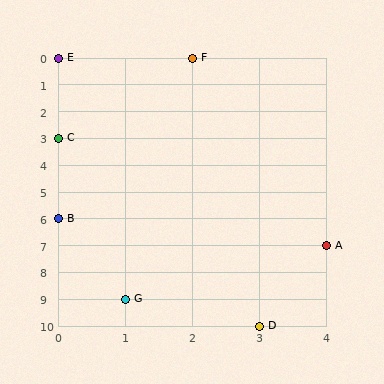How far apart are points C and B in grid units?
Points C and B are 3 rows apart.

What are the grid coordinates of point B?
Point B is at grid coordinates (0, 6).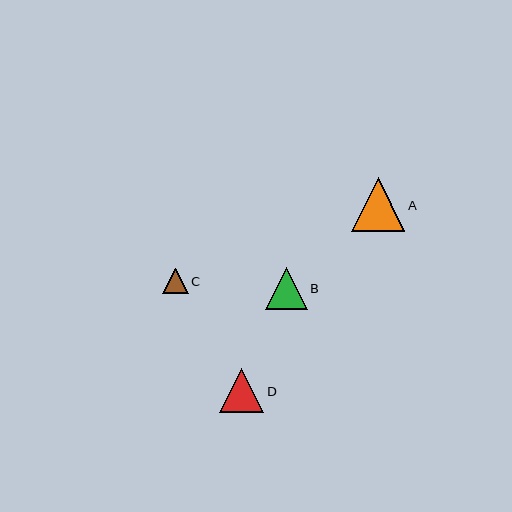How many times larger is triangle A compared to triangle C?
Triangle A is approximately 2.1 times the size of triangle C.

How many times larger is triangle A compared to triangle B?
Triangle A is approximately 1.3 times the size of triangle B.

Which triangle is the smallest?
Triangle C is the smallest with a size of approximately 26 pixels.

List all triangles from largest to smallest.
From largest to smallest: A, D, B, C.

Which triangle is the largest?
Triangle A is the largest with a size of approximately 53 pixels.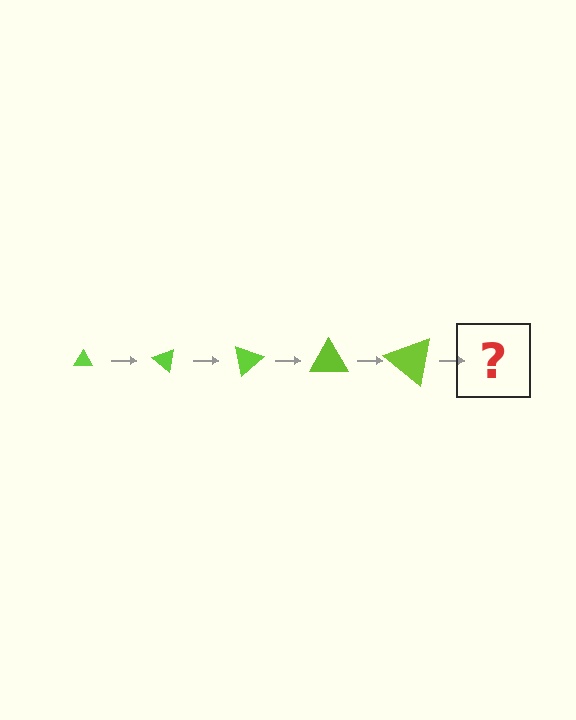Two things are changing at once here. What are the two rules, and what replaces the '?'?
The two rules are that the triangle grows larger each step and it rotates 40 degrees each step. The '?' should be a triangle, larger than the previous one and rotated 200 degrees from the start.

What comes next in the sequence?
The next element should be a triangle, larger than the previous one and rotated 200 degrees from the start.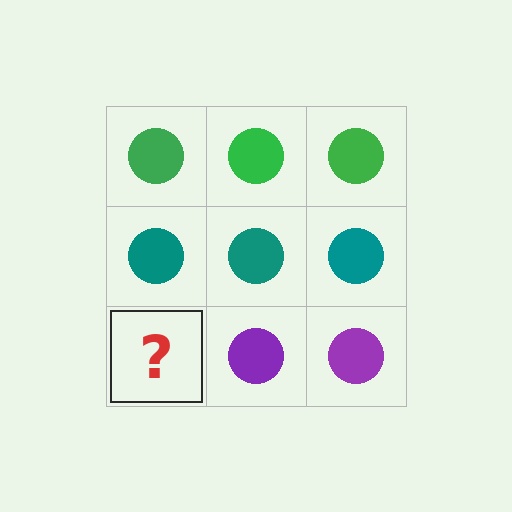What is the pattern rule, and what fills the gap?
The rule is that each row has a consistent color. The gap should be filled with a purple circle.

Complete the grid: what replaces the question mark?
The question mark should be replaced with a purple circle.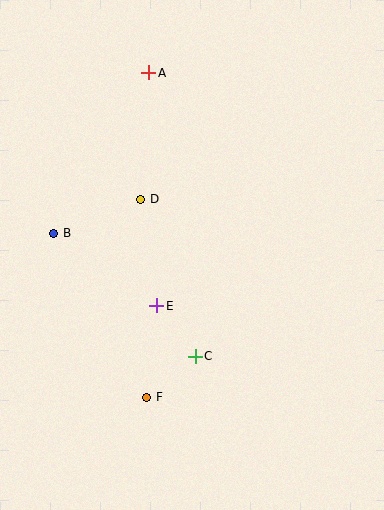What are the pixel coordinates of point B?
Point B is at (54, 233).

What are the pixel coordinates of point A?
Point A is at (149, 73).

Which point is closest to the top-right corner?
Point A is closest to the top-right corner.